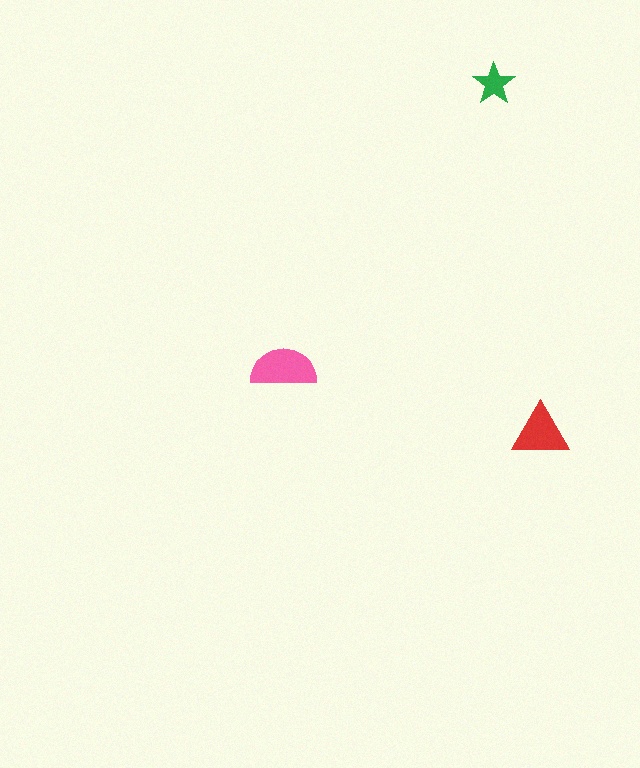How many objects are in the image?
There are 3 objects in the image.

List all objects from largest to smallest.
The pink semicircle, the red triangle, the green star.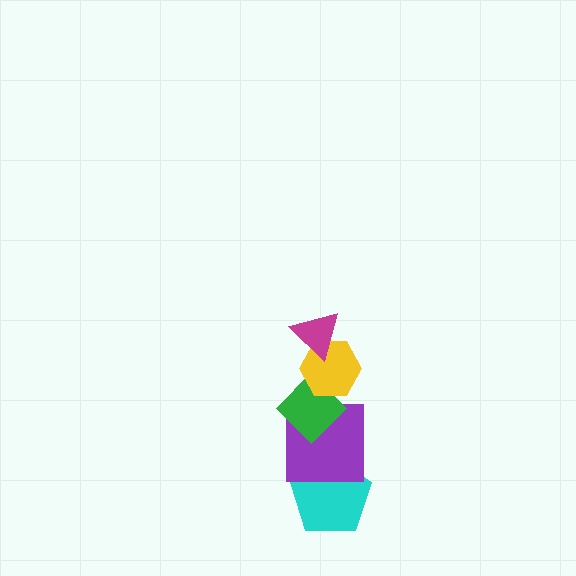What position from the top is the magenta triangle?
The magenta triangle is 1st from the top.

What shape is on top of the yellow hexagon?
The magenta triangle is on top of the yellow hexagon.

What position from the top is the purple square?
The purple square is 4th from the top.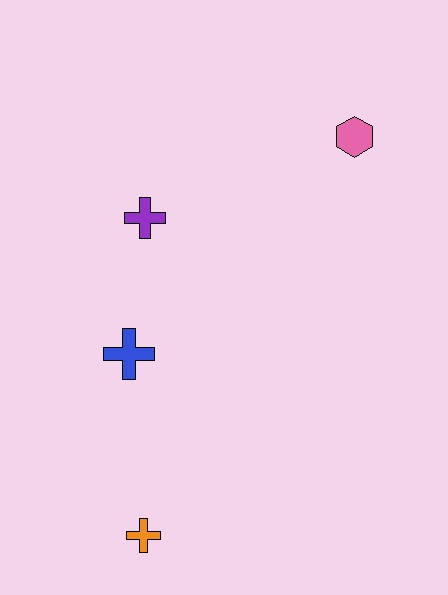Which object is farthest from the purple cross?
The orange cross is farthest from the purple cross.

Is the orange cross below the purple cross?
Yes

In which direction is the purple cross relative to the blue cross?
The purple cross is above the blue cross.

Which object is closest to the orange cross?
The blue cross is closest to the orange cross.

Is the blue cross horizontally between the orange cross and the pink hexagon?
No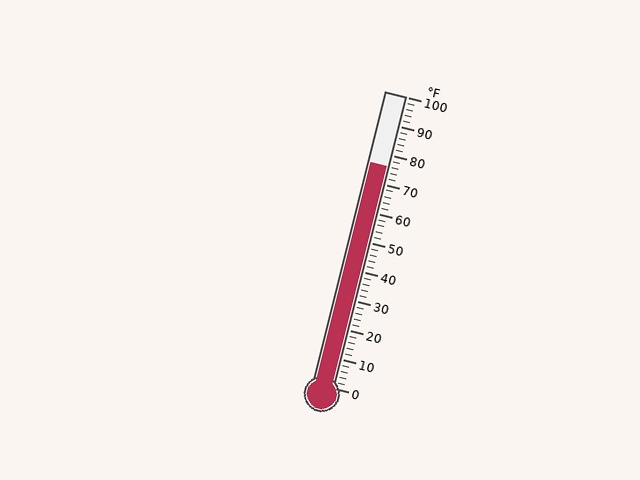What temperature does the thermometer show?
The thermometer shows approximately 76°F.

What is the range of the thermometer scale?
The thermometer scale ranges from 0°F to 100°F.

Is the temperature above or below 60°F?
The temperature is above 60°F.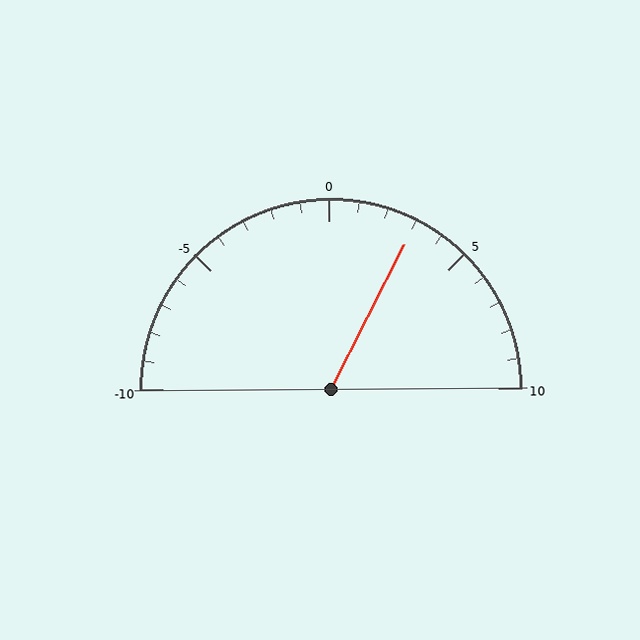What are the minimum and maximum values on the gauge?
The gauge ranges from -10 to 10.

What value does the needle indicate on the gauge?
The needle indicates approximately 3.